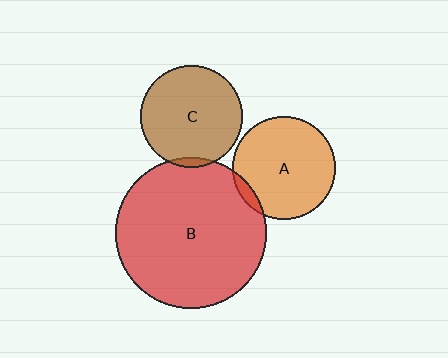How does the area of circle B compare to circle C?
Approximately 2.2 times.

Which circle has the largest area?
Circle B (red).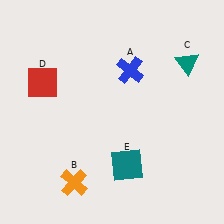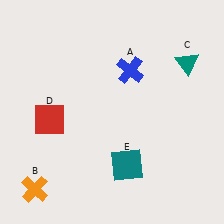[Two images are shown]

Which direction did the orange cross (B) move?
The orange cross (B) moved left.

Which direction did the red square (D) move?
The red square (D) moved down.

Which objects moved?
The objects that moved are: the orange cross (B), the red square (D).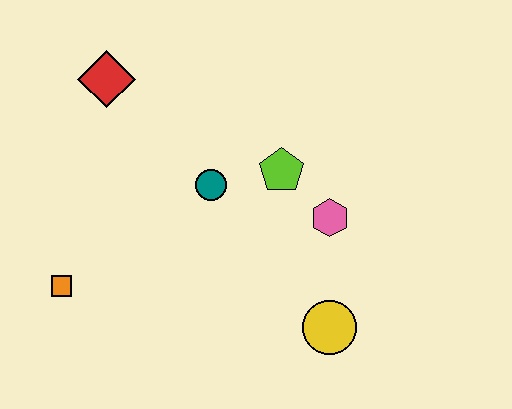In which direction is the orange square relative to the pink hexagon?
The orange square is to the left of the pink hexagon.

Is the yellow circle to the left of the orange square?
No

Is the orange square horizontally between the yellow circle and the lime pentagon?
No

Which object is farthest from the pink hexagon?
The orange square is farthest from the pink hexagon.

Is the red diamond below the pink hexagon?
No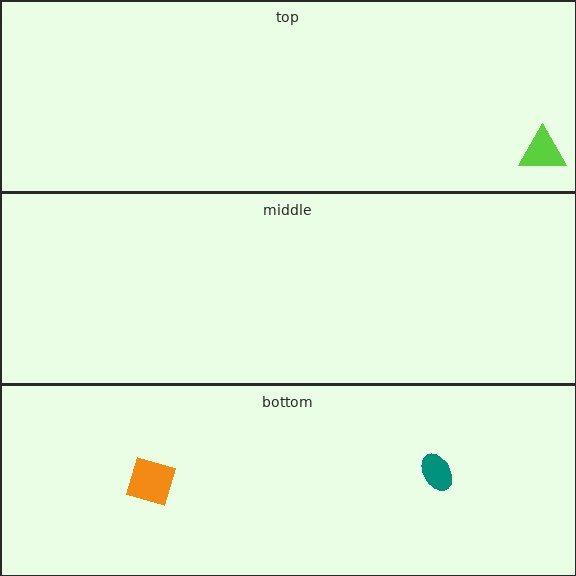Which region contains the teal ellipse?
The bottom region.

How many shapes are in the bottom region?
2.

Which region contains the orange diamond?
The bottom region.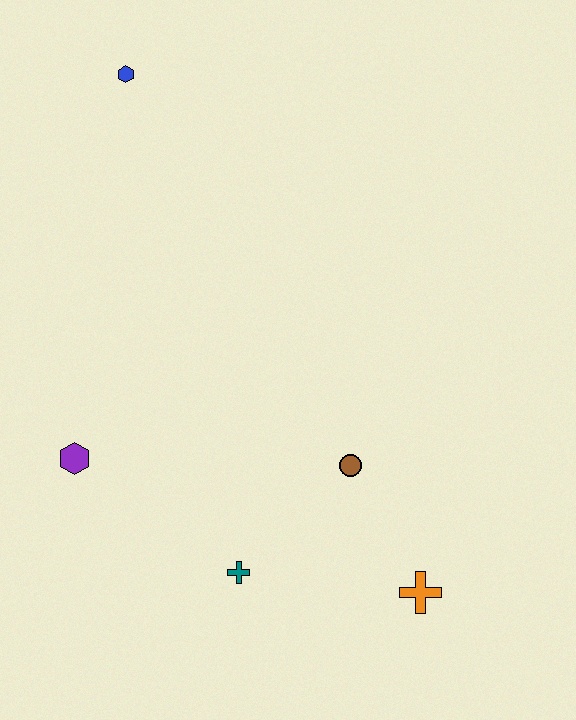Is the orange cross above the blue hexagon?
No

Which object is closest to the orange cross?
The brown circle is closest to the orange cross.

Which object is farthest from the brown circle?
The blue hexagon is farthest from the brown circle.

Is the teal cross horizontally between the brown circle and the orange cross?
No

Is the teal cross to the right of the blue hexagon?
Yes